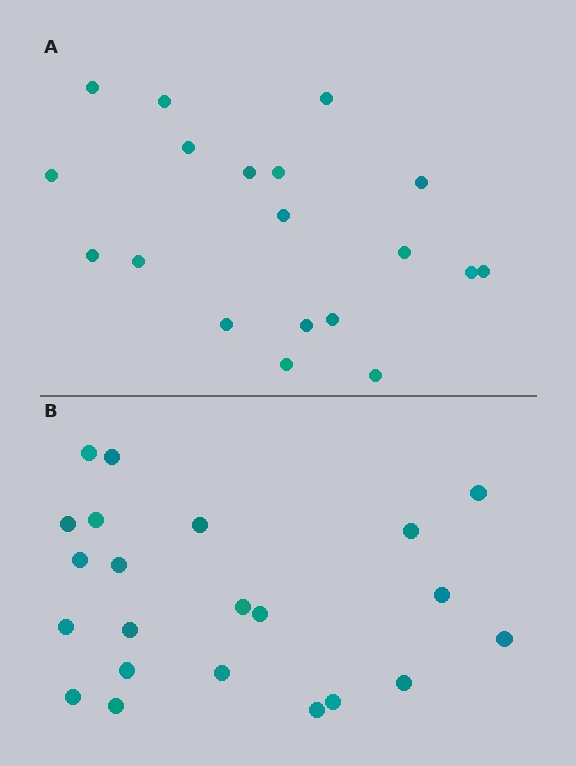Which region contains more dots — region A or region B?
Region B (the bottom region) has more dots.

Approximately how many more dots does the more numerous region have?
Region B has just a few more — roughly 2 or 3 more dots than region A.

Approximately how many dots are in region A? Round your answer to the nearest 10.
About 20 dots. (The exact count is 19, which rounds to 20.)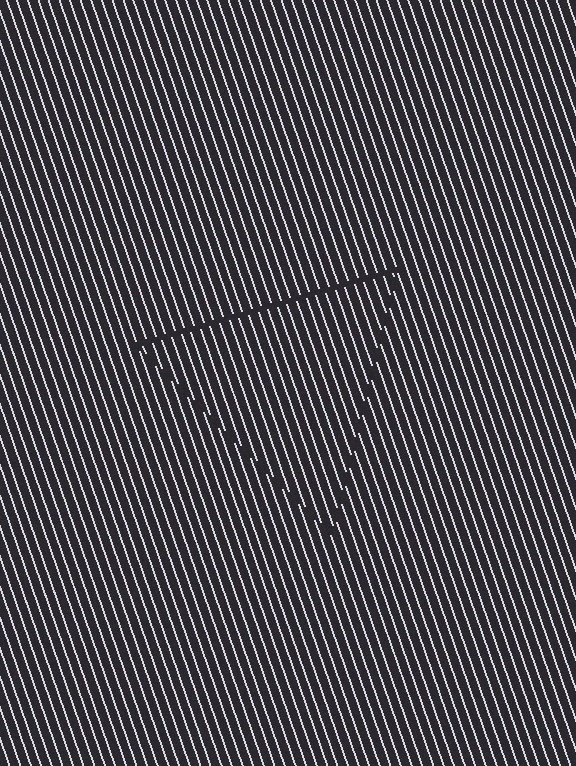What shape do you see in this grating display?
An illusory triangle. The interior of the shape contains the same grating, shifted by half a period — the contour is defined by the phase discontinuity where line-ends from the inner and outer gratings abut.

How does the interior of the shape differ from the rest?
The interior of the shape contains the same grating, shifted by half a period — the contour is defined by the phase discontinuity where line-ends from the inner and outer gratings abut.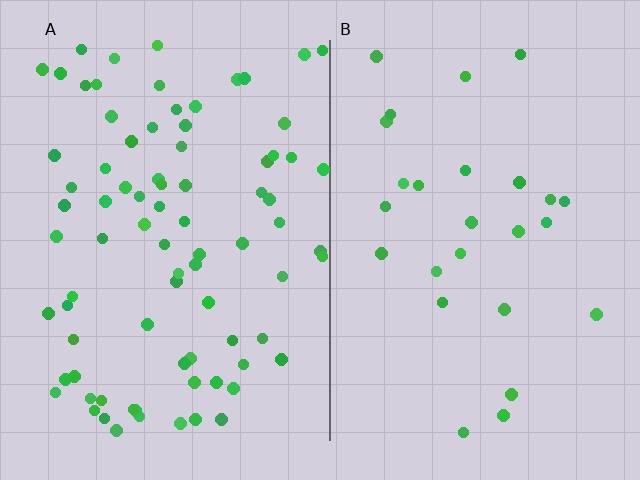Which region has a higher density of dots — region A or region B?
A (the left).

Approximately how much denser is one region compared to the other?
Approximately 3.1× — region A over region B.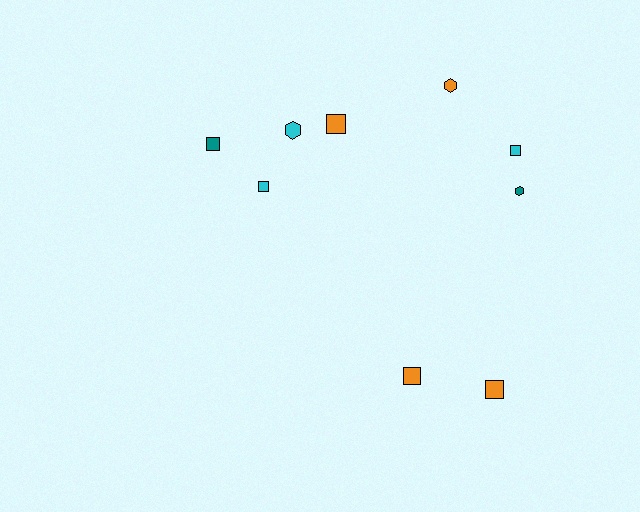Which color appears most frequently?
Orange, with 4 objects.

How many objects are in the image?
There are 9 objects.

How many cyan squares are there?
There are 2 cyan squares.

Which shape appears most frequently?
Square, with 6 objects.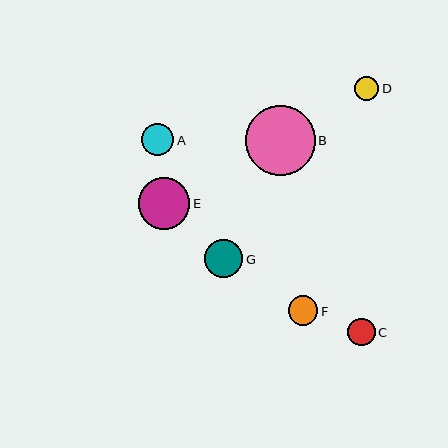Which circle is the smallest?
Circle D is the smallest with a size of approximately 24 pixels.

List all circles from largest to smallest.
From largest to smallest: B, E, G, A, F, C, D.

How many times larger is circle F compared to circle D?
Circle F is approximately 1.2 times the size of circle D.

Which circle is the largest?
Circle B is the largest with a size of approximately 70 pixels.